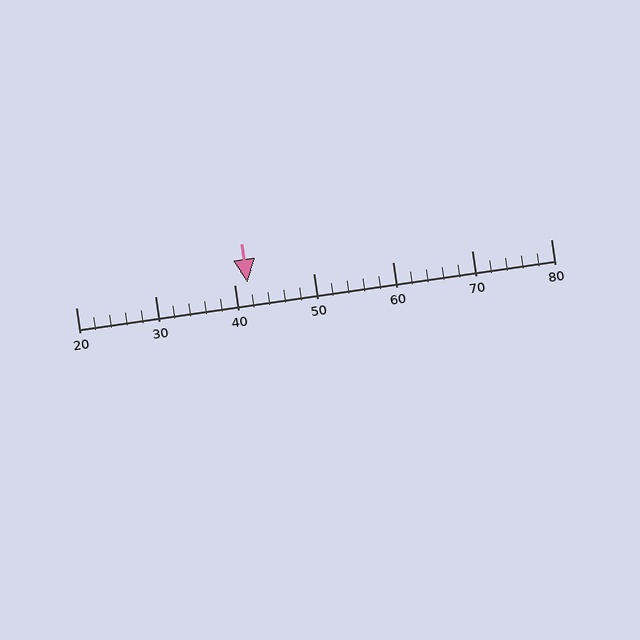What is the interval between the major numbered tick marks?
The major tick marks are spaced 10 units apart.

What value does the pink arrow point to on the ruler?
The pink arrow points to approximately 42.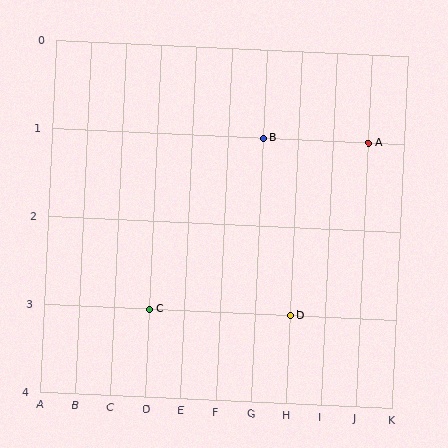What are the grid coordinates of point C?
Point C is at grid coordinates (D, 3).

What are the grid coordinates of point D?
Point D is at grid coordinates (H, 3).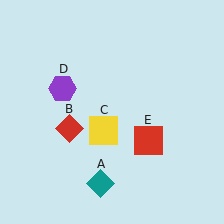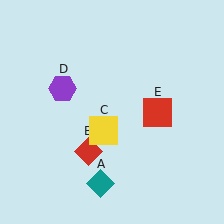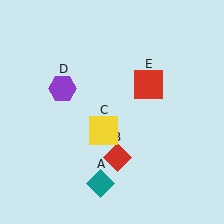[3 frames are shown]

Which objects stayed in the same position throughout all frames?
Teal diamond (object A) and yellow square (object C) and purple hexagon (object D) remained stationary.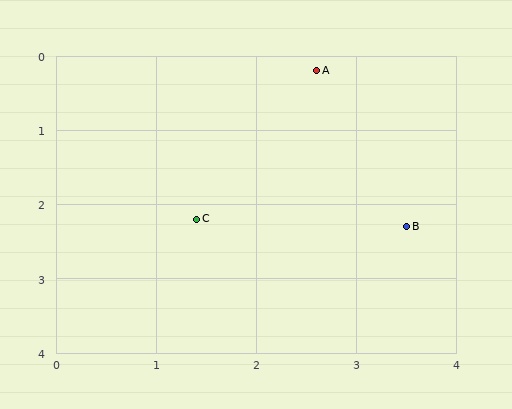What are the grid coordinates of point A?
Point A is at approximately (2.6, 0.2).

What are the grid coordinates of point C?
Point C is at approximately (1.4, 2.2).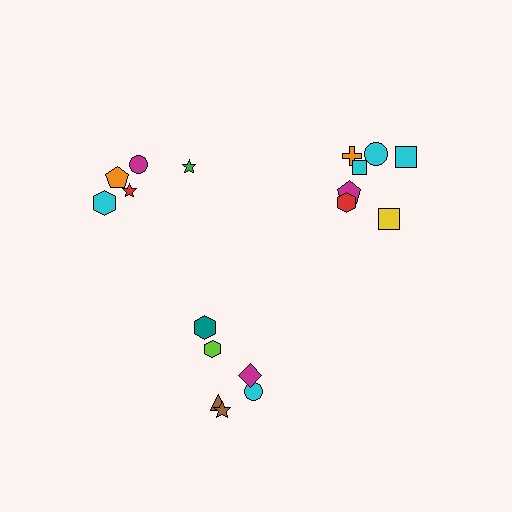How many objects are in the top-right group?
There are 7 objects.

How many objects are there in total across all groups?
There are 18 objects.